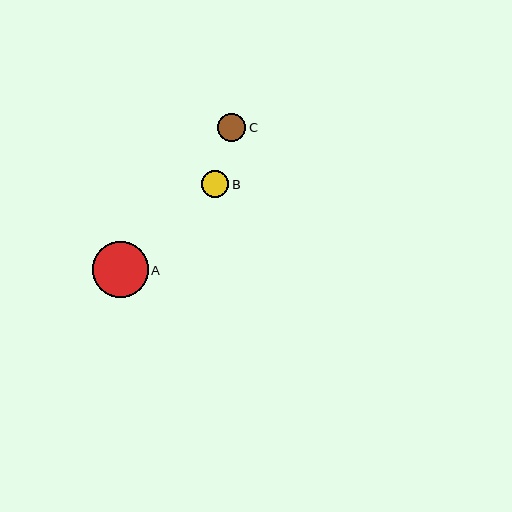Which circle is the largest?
Circle A is the largest with a size of approximately 56 pixels.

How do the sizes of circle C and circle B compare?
Circle C and circle B are approximately the same size.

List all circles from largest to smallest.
From largest to smallest: A, C, B.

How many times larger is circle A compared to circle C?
Circle A is approximately 2.0 times the size of circle C.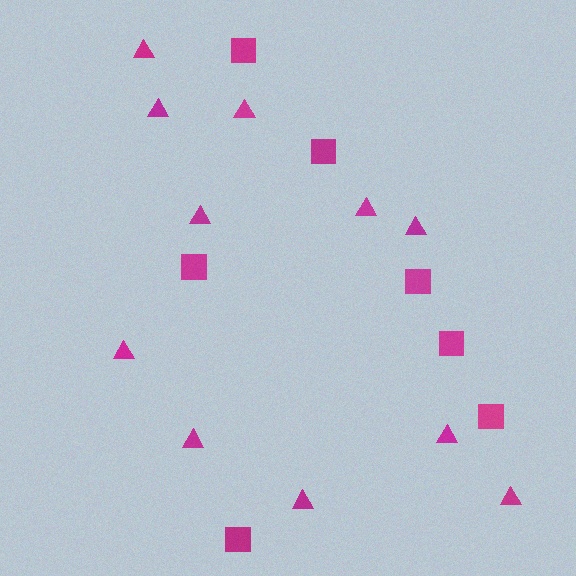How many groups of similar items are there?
There are 2 groups: one group of triangles (11) and one group of squares (7).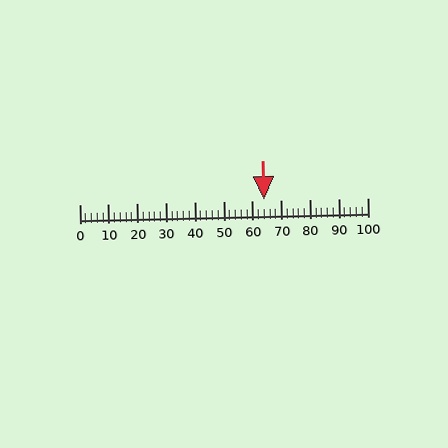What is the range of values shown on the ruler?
The ruler shows values from 0 to 100.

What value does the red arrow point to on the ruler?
The red arrow points to approximately 64.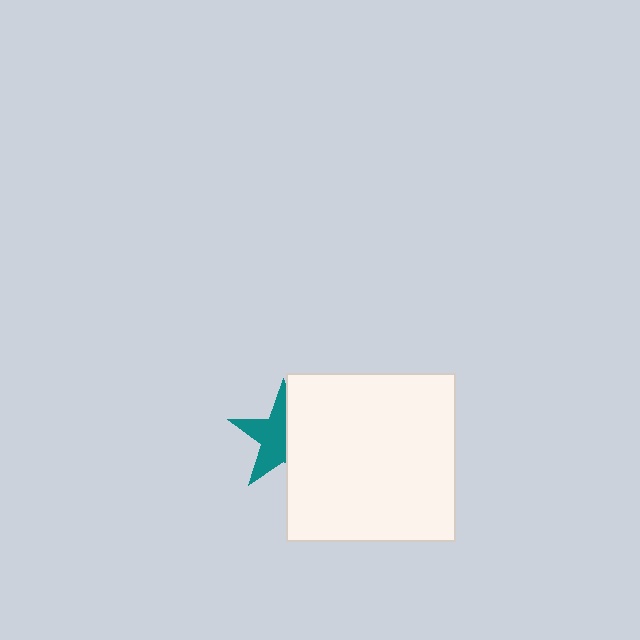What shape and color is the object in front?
The object in front is a white square.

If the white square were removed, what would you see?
You would see the complete teal star.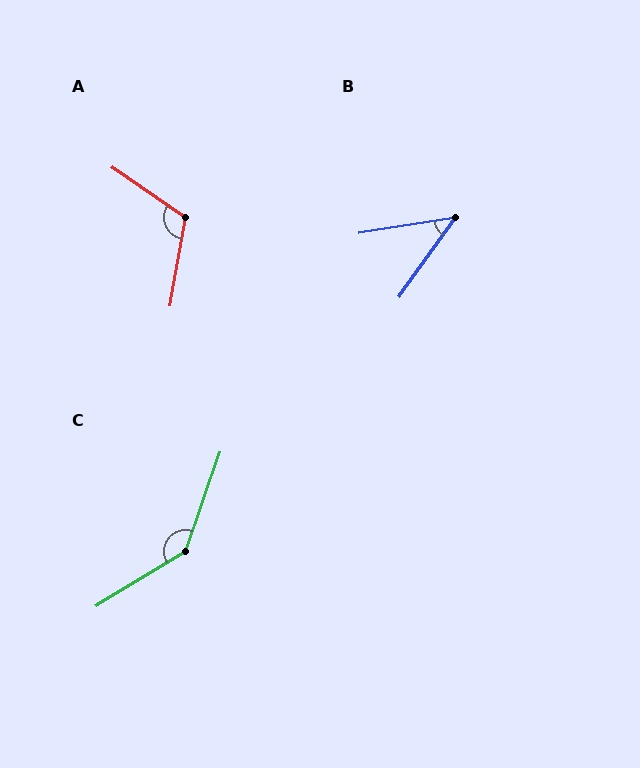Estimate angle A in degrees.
Approximately 115 degrees.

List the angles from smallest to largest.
B (46°), A (115°), C (140°).